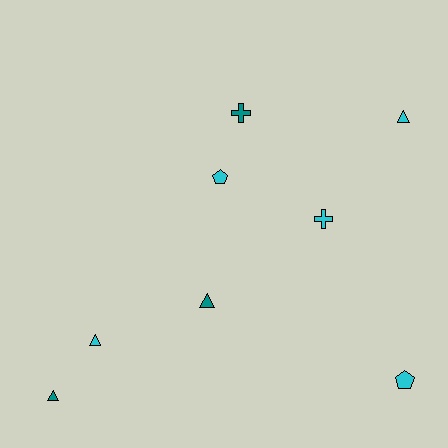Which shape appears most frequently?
Triangle, with 4 objects.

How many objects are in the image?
There are 8 objects.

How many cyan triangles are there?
There are 2 cyan triangles.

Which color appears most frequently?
Cyan, with 5 objects.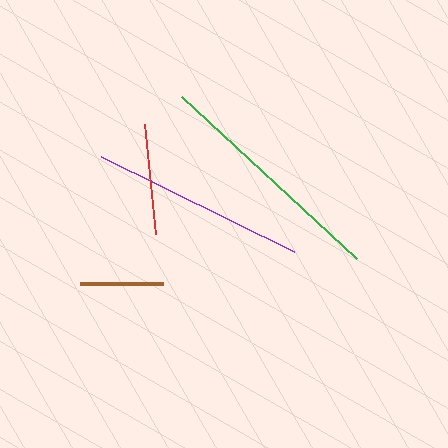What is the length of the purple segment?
The purple segment is approximately 215 pixels long.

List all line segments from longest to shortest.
From longest to shortest: green, purple, red, brown.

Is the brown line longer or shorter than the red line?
The red line is longer than the brown line.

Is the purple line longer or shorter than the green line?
The green line is longer than the purple line.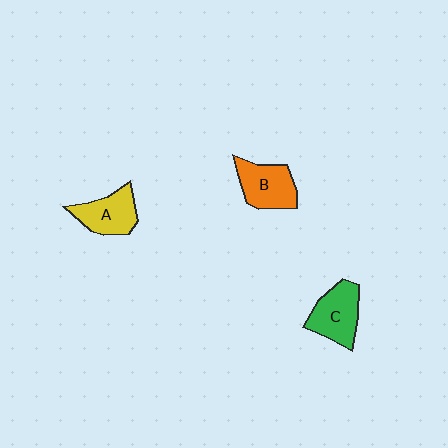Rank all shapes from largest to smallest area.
From largest to smallest: C (green), B (orange), A (yellow).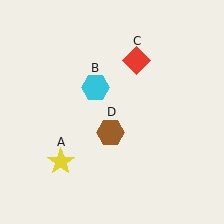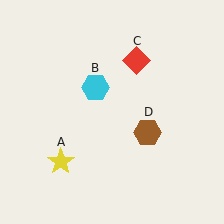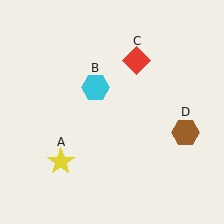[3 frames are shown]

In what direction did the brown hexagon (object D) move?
The brown hexagon (object D) moved right.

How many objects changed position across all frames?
1 object changed position: brown hexagon (object D).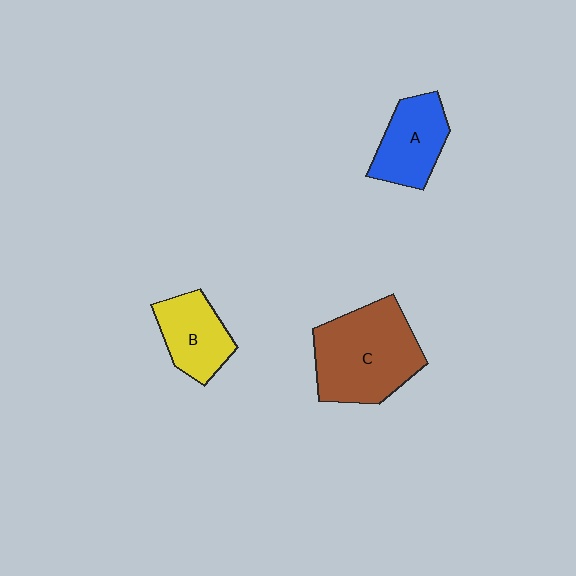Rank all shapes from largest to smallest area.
From largest to smallest: C (brown), A (blue), B (yellow).